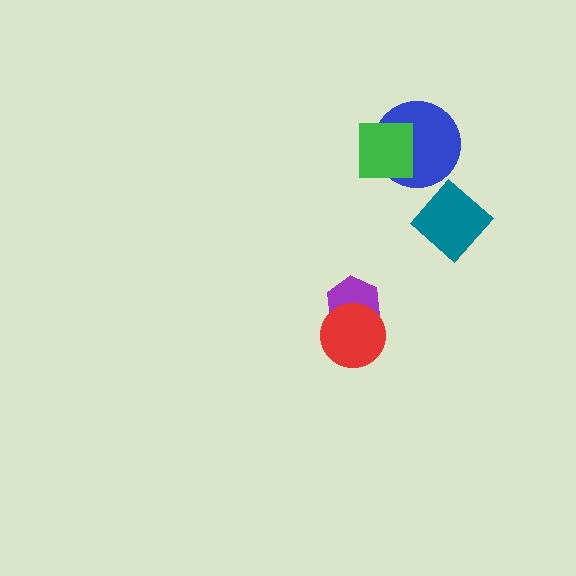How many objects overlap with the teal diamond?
0 objects overlap with the teal diamond.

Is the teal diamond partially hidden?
No, no other shape covers it.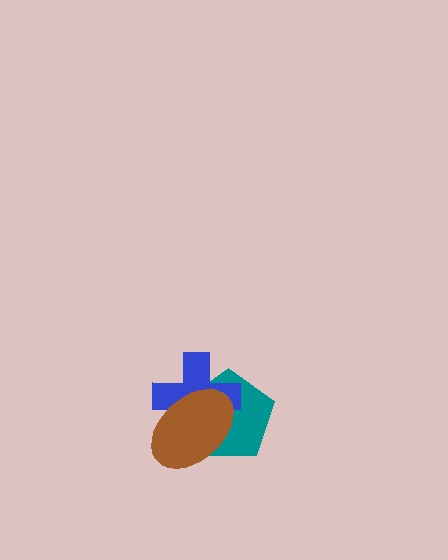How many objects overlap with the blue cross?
2 objects overlap with the blue cross.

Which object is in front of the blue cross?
The brown ellipse is in front of the blue cross.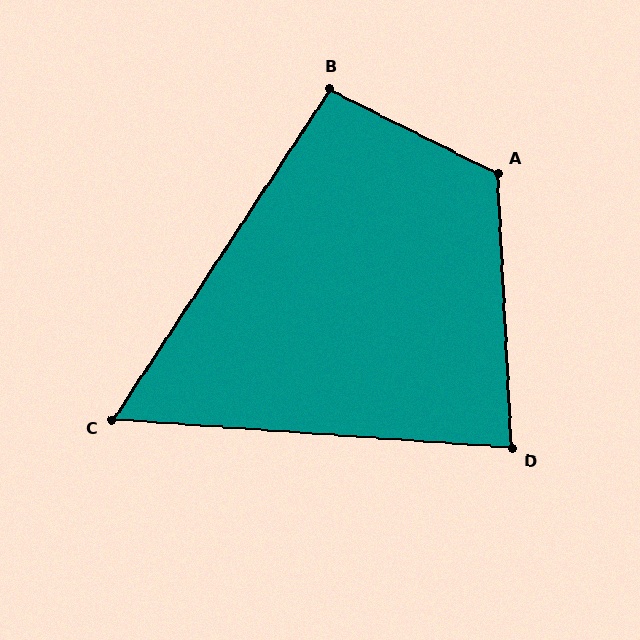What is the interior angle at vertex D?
Approximately 83 degrees (acute).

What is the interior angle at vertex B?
Approximately 97 degrees (obtuse).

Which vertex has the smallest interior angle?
C, at approximately 61 degrees.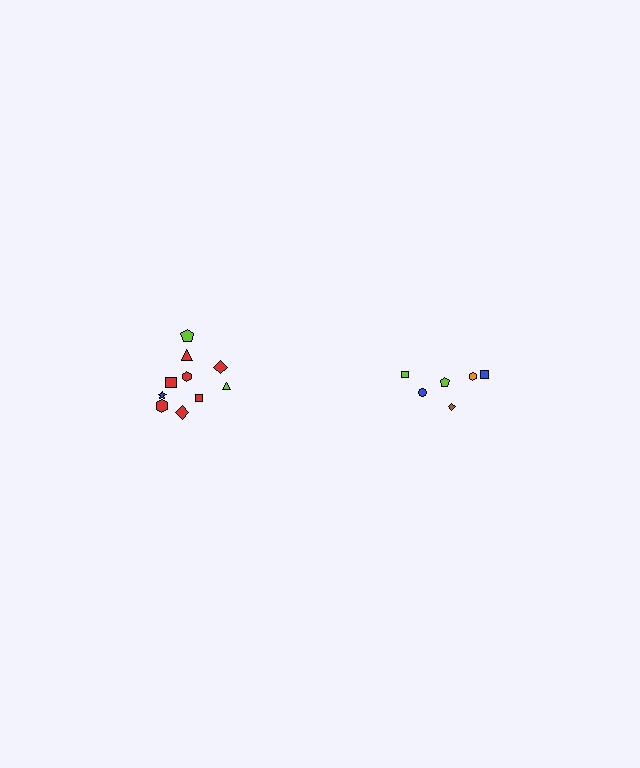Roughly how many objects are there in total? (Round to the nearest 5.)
Roughly 15 objects in total.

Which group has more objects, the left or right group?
The left group.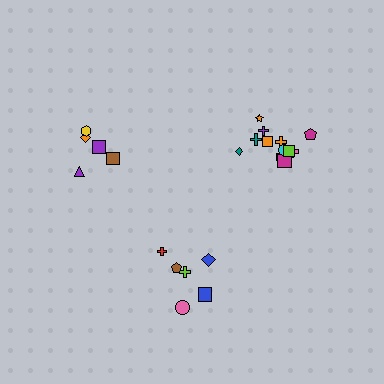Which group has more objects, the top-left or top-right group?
The top-right group.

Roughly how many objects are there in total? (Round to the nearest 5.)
Roughly 25 objects in total.